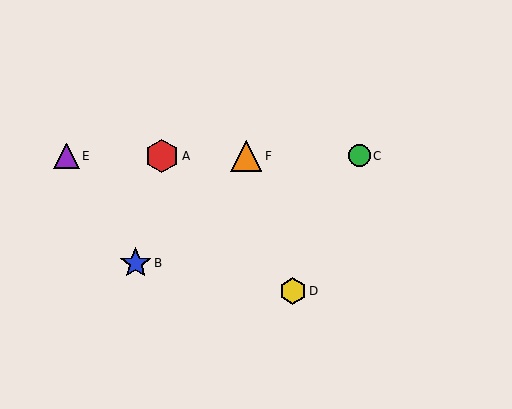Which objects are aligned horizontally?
Objects A, C, E, F are aligned horizontally.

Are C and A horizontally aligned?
Yes, both are at y≈156.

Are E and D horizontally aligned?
No, E is at y≈156 and D is at y≈291.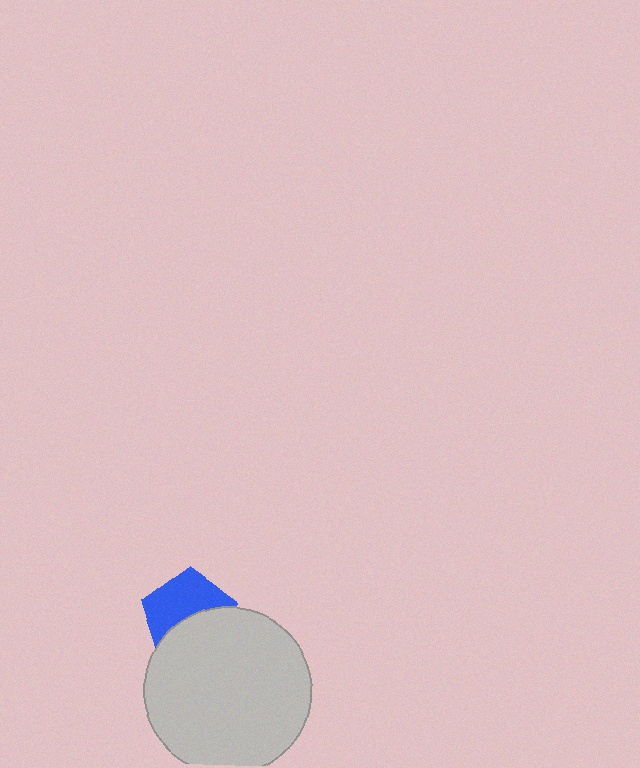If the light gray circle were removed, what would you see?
You would see the complete blue pentagon.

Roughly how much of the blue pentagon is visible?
About half of it is visible (roughly 54%).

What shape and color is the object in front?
The object in front is a light gray circle.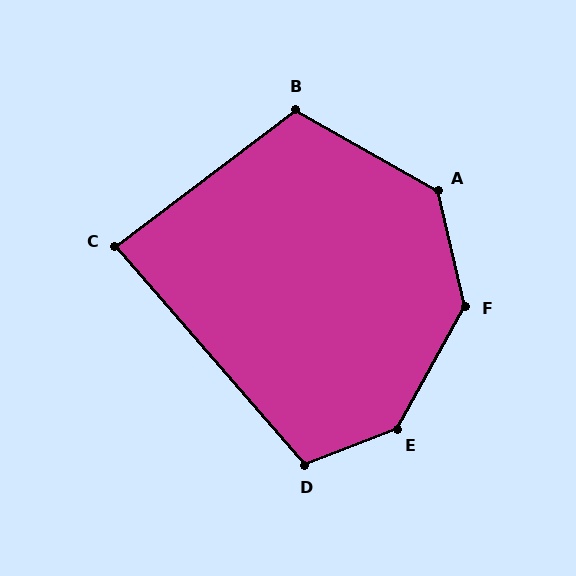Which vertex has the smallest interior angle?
C, at approximately 86 degrees.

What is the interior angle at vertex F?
Approximately 137 degrees (obtuse).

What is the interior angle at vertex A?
Approximately 133 degrees (obtuse).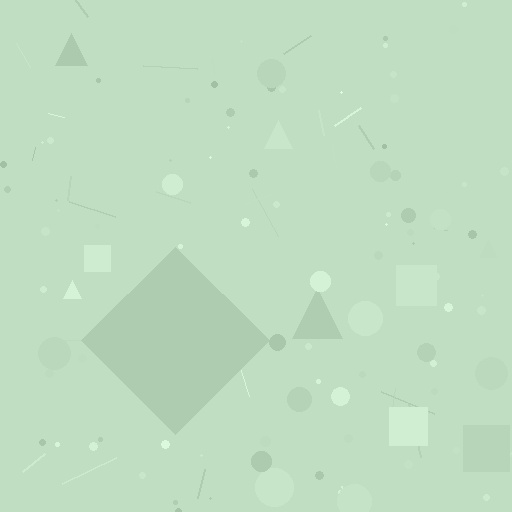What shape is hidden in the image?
A diamond is hidden in the image.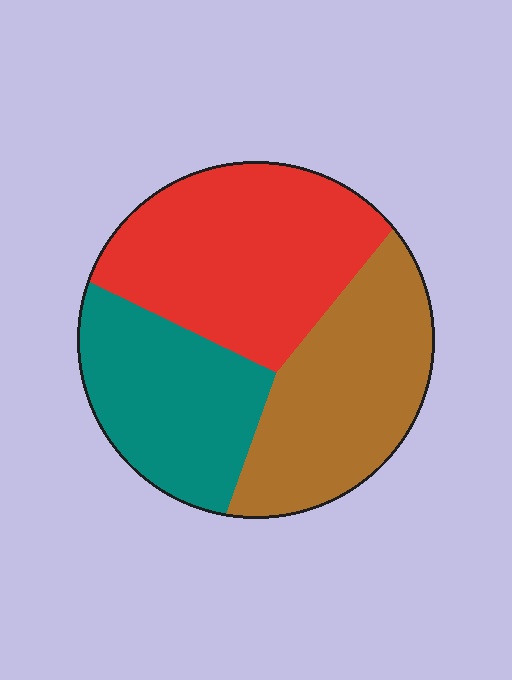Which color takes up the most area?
Red, at roughly 40%.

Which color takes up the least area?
Teal, at roughly 30%.